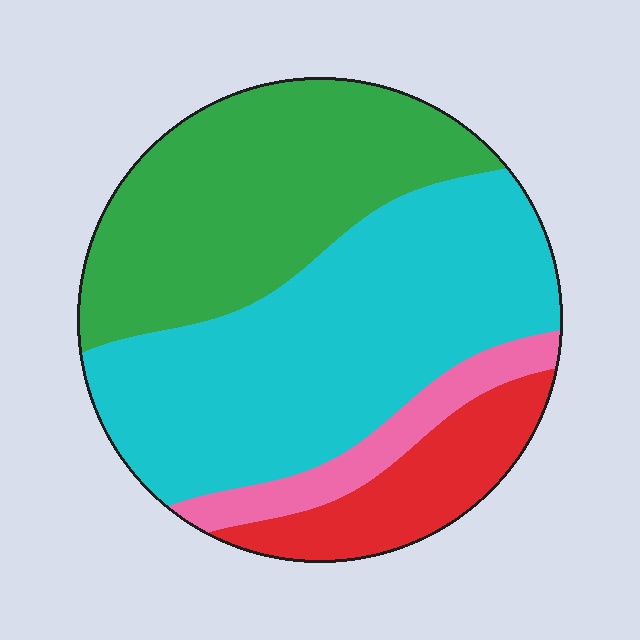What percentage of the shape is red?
Red covers around 15% of the shape.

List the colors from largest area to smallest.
From largest to smallest: cyan, green, red, pink.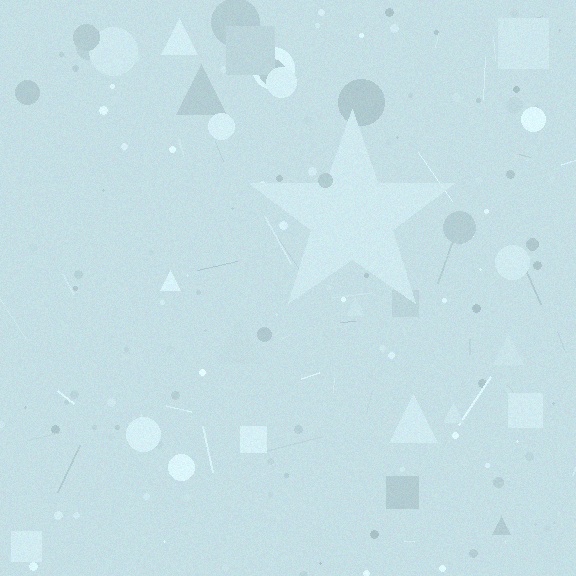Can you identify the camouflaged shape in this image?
The camouflaged shape is a star.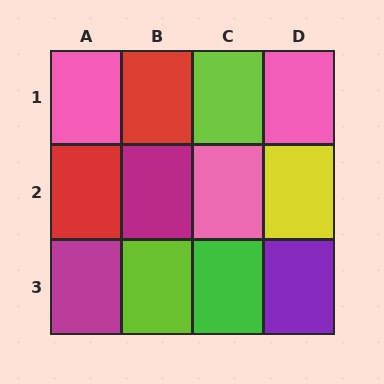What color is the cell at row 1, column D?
Pink.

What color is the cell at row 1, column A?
Pink.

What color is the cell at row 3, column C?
Green.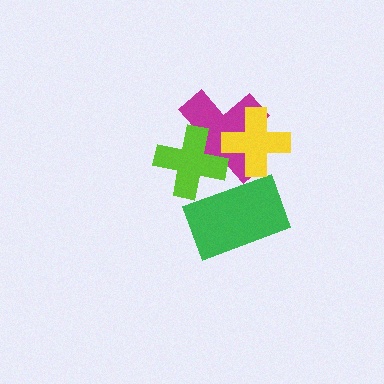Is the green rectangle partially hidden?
Yes, it is partially covered by another shape.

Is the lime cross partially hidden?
No, no other shape covers it.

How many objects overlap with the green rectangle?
2 objects overlap with the green rectangle.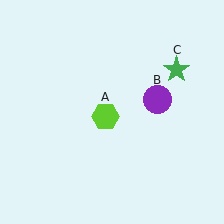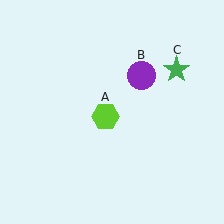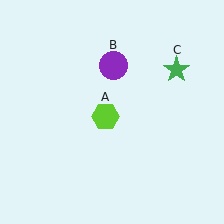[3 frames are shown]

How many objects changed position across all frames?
1 object changed position: purple circle (object B).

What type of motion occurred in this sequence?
The purple circle (object B) rotated counterclockwise around the center of the scene.